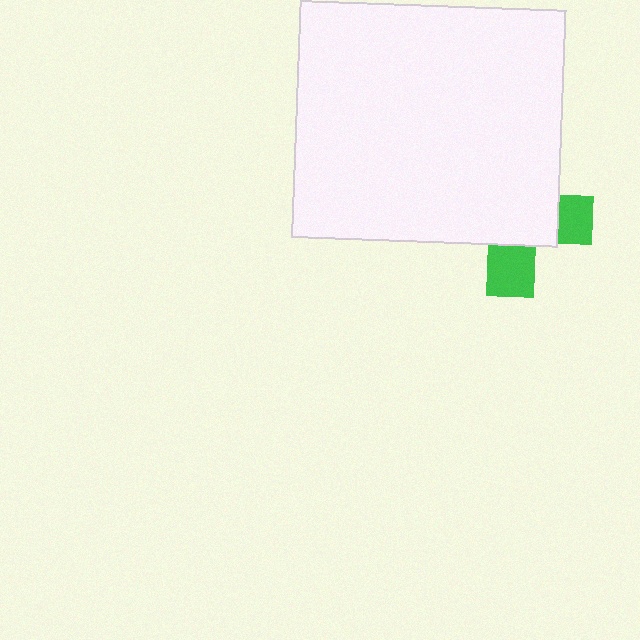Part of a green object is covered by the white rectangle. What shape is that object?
It is a cross.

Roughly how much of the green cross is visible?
A small part of it is visible (roughly 31%).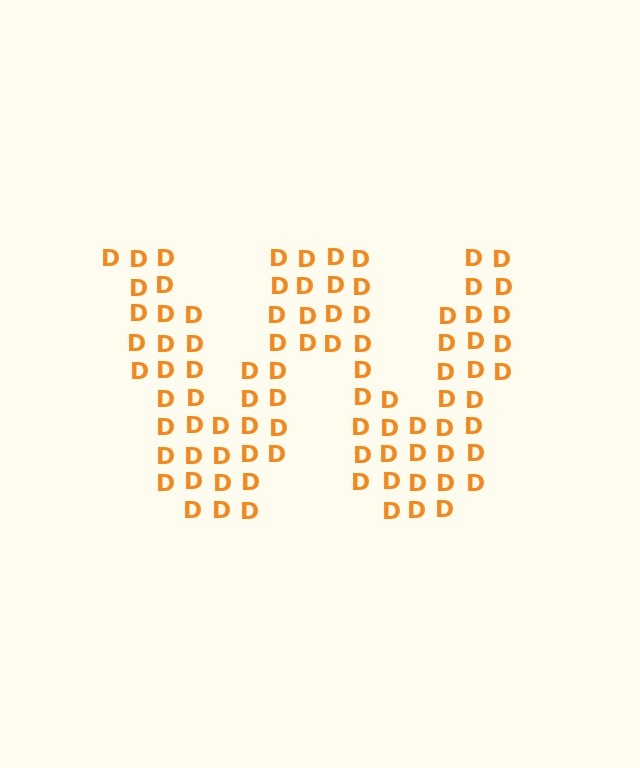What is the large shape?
The large shape is the letter W.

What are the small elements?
The small elements are letter D's.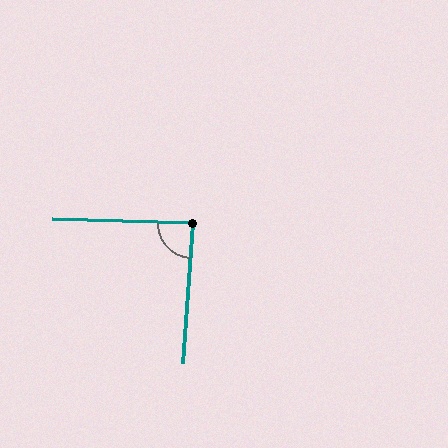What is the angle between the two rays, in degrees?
Approximately 88 degrees.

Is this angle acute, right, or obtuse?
It is approximately a right angle.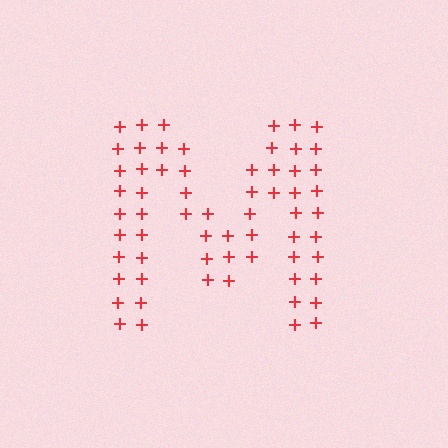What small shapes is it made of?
It is made of small plus signs.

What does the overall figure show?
The overall figure shows the letter M.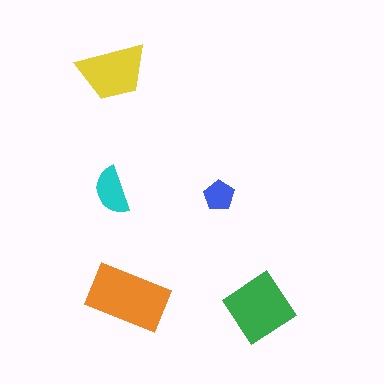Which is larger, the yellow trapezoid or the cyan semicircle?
The yellow trapezoid.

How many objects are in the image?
There are 5 objects in the image.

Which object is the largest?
The orange rectangle.